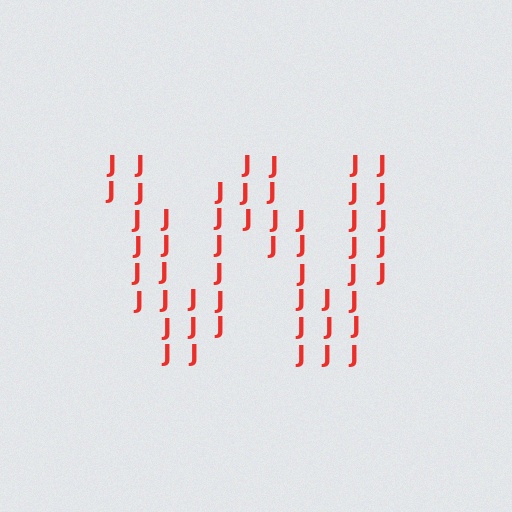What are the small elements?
The small elements are letter J's.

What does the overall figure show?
The overall figure shows the letter W.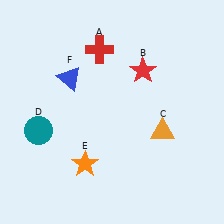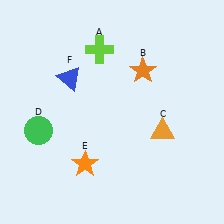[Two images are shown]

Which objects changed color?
A changed from red to lime. B changed from red to orange. D changed from teal to green.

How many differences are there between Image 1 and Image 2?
There are 3 differences between the two images.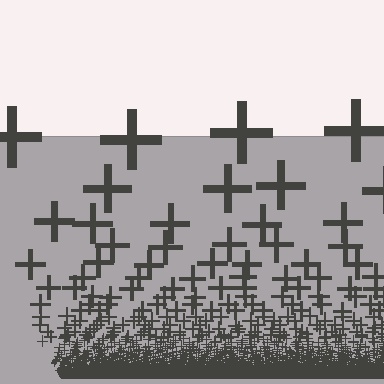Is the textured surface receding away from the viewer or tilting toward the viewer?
The surface appears to tilt toward the viewer. Texture elements get larger and sparser toward the top.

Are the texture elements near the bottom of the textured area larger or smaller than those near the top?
Smaller. The gradient is inverted — elements near the bottom are smaller and denser.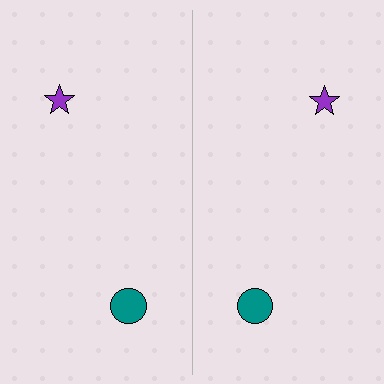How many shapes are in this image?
There are 4 shapes in this image.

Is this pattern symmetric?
Yes, this pattern has bilateral (reflection) symmetry.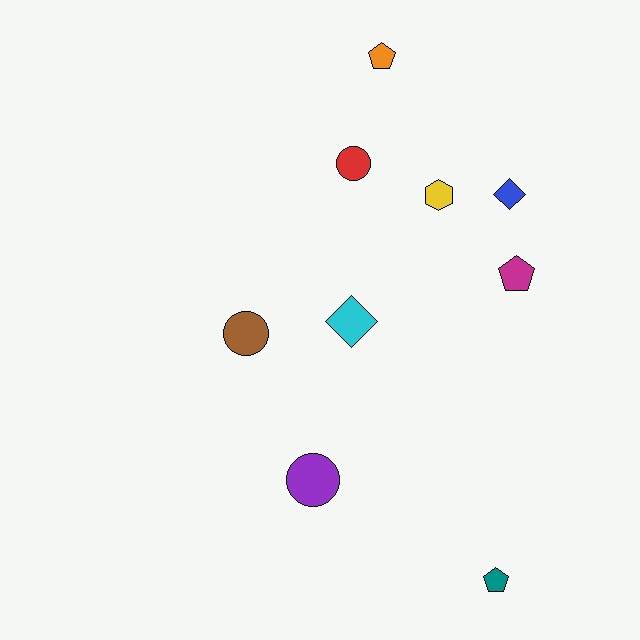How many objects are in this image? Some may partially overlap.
There are 9 objects.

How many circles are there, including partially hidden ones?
There are 3 circles.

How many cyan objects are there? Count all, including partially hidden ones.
There is 1 cyan object.